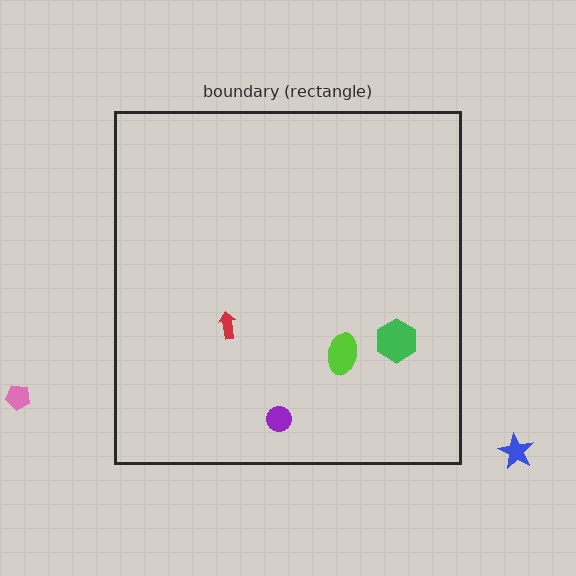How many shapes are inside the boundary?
4 inside, 2 outside.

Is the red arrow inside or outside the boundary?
Inside.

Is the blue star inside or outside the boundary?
Outside.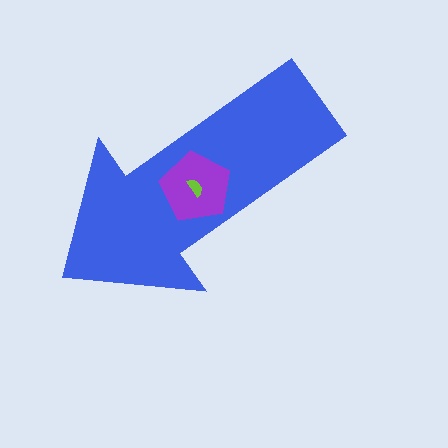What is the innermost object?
The lime semicircle.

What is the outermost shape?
The blue arrow.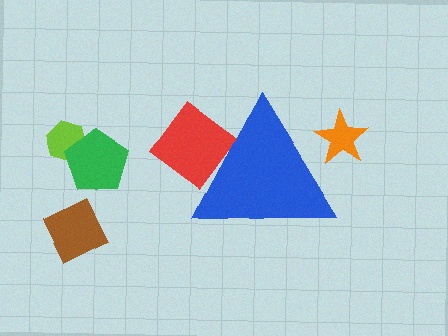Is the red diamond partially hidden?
Yes, the red diamond is partially hidden behind the blue triangle.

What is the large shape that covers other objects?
A blue triangle.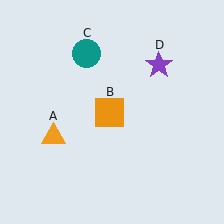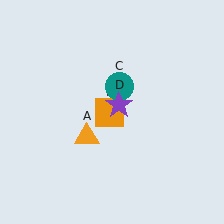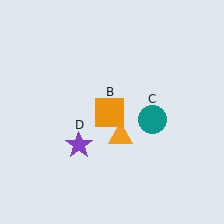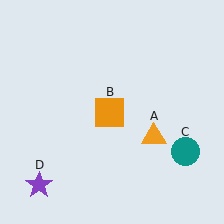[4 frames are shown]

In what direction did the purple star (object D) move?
The purple star (object D) moved down and to the left.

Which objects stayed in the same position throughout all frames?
Orange square (object B) remained stationary.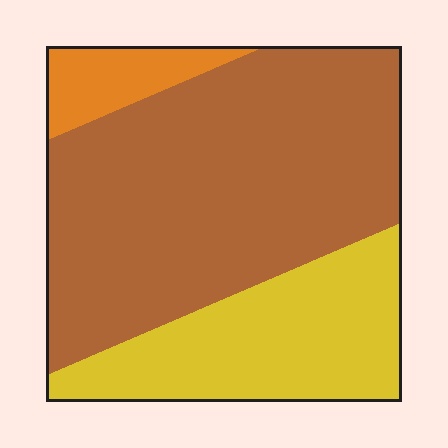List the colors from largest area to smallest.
From largest to smallest: brown, yellow, orange.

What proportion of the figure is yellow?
Yellow covers about 30% of the figure.